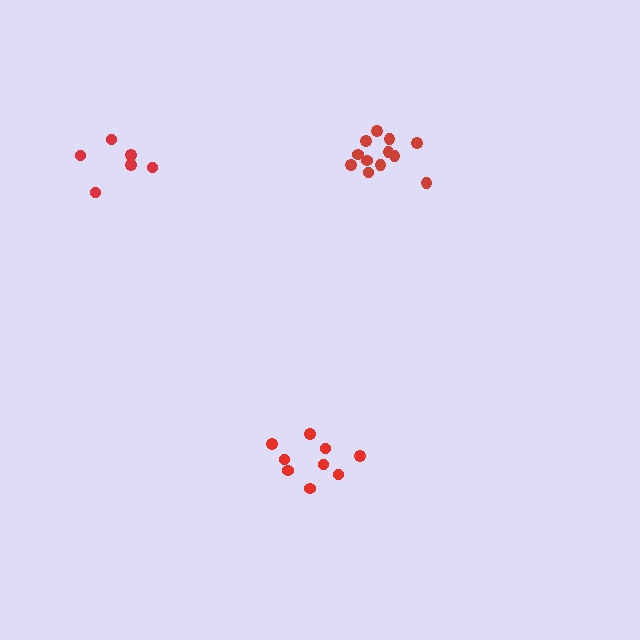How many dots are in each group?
Group 1: 12 dots, Group 2: 6 dots, Group 3: 9 dots (27 total).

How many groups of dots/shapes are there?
There are 3 groups.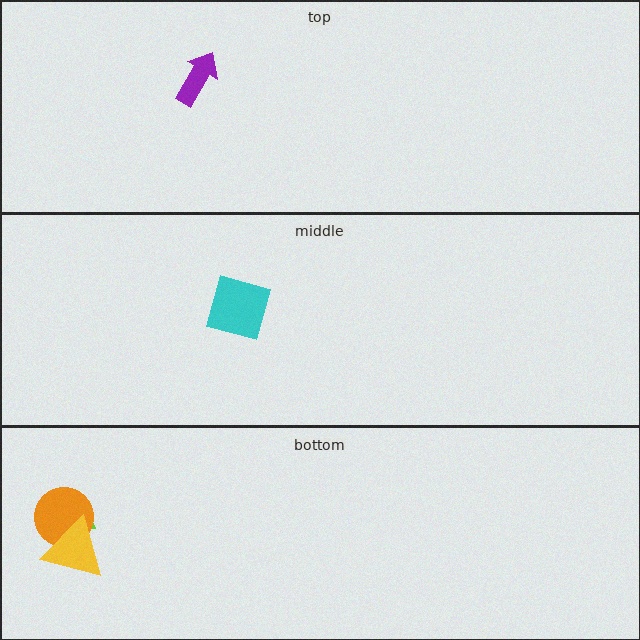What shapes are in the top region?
The purple arrow.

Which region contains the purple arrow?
The top region.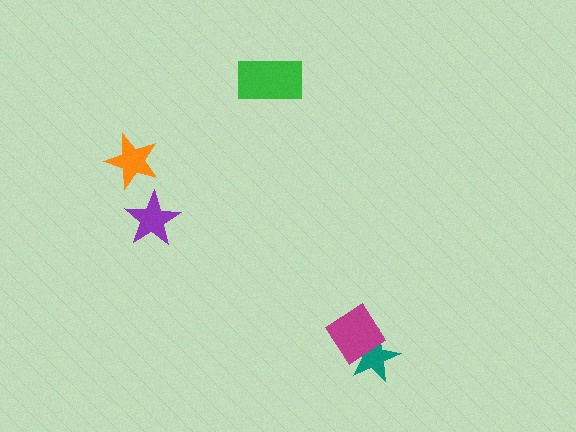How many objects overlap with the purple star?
0 objects overlap with the purple star.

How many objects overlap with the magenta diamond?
1 object overlaps with the magenta diamond.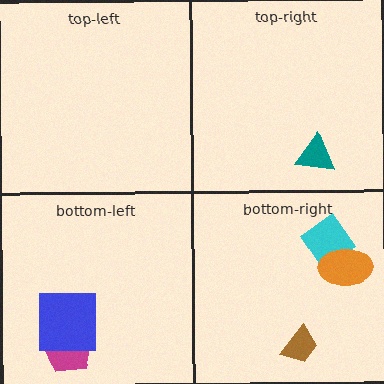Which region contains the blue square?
The bottom-left region.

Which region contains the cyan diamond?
The bottom-right region.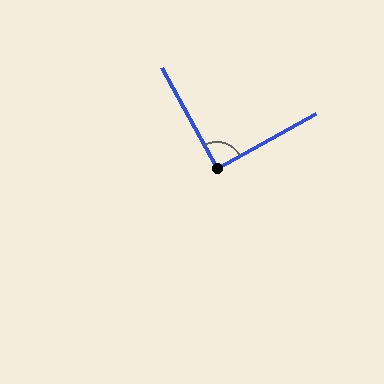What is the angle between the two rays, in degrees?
Approximately 89 degrees.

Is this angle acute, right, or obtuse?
It is approximately a right angle.